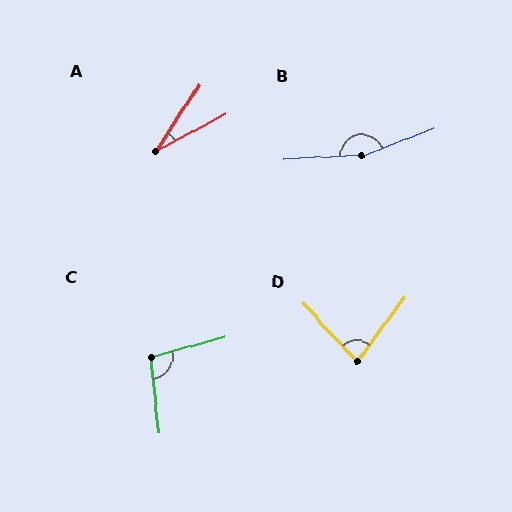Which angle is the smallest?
A, at approximately 29 degrees.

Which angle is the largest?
B, at approximately 162 degrees.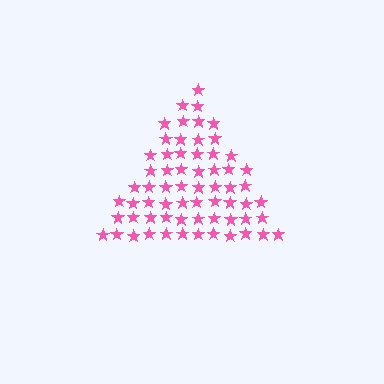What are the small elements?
The small elements are stars.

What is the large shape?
The large shape is a triangle.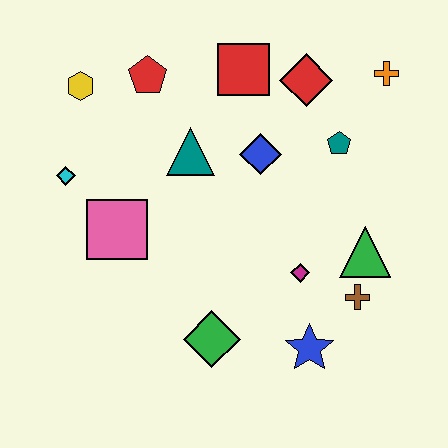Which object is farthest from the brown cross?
The yellow hexagon is farthest from the brown cross.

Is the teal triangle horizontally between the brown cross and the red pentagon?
Yes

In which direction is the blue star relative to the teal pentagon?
The blue star is below the teal pentagon.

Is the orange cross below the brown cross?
No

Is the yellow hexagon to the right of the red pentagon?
No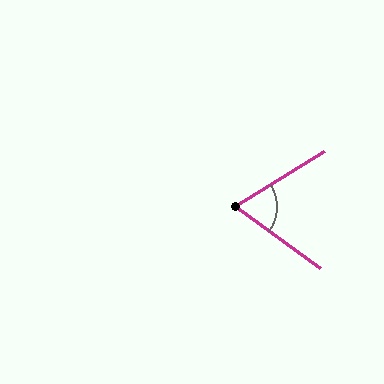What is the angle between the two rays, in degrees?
Approximately 68 degrees.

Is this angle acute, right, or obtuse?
It is acute.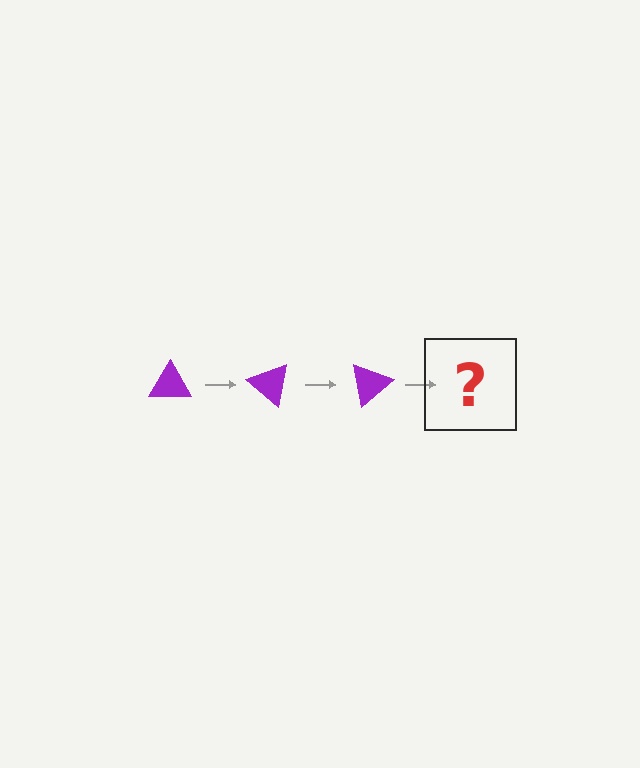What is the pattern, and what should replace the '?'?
The pattern is that the triangle rotates 40 degrees each step. The '?' should be a purple triangle rotated 120 degrees.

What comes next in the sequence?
The next element should be a purple triangle rotated 120 degrees.